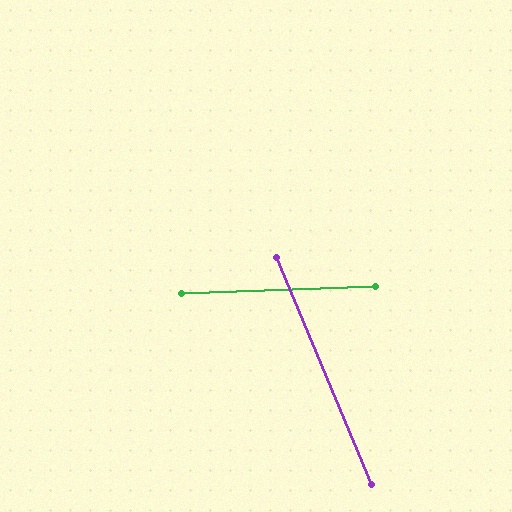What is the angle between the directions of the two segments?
Approximately 69 degrees.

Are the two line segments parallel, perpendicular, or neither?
Neither parallel nor perpendicular — they differ by about 69°.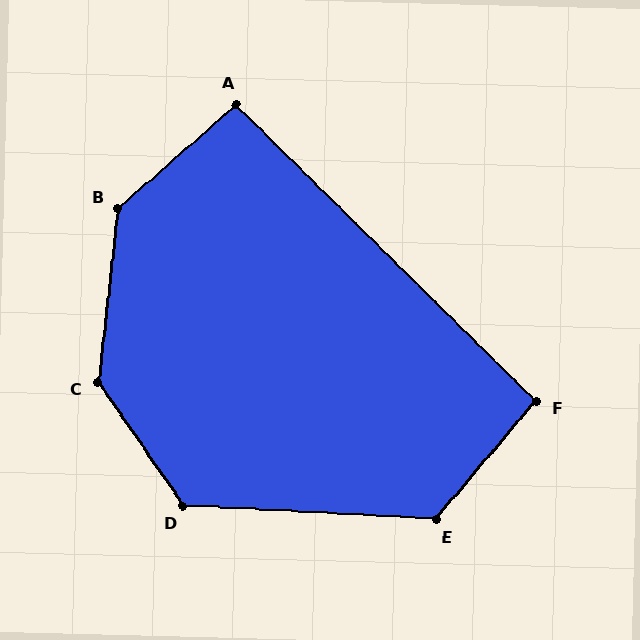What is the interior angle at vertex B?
Approximately 138 degrees (obtuse).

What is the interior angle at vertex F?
Approximately 95 degrees (approximately right).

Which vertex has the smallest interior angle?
A, at approximately 94 degrees.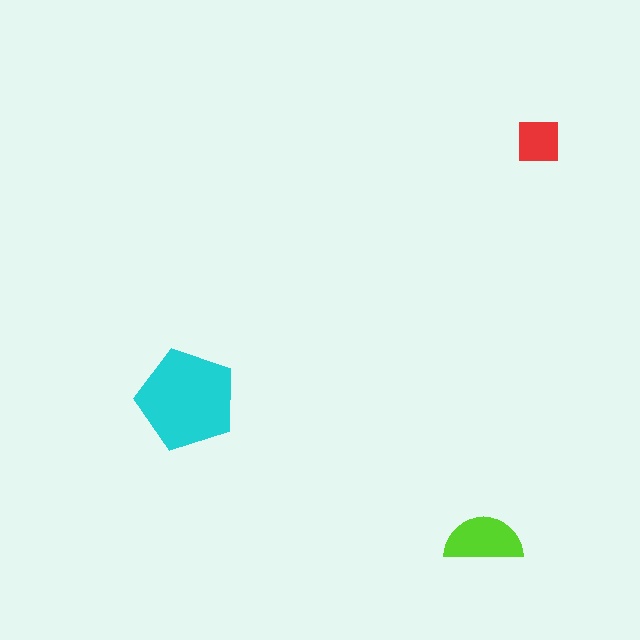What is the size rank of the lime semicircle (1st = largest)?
2nd.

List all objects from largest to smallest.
The cyan pentagon, the lime semicircle, the red square.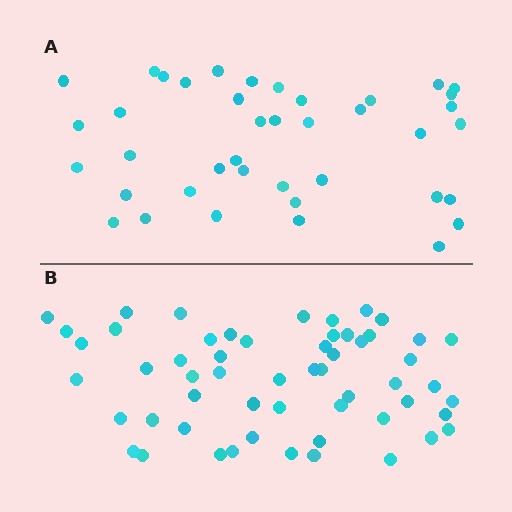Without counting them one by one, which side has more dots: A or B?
Region B (the bottom region) has more dots.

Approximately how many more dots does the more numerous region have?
Region B has approximately 15 more dots than region A.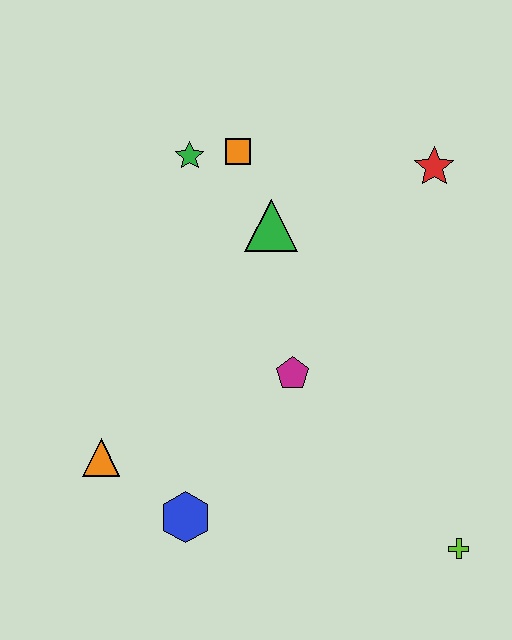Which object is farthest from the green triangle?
The lime cross is farthest from the green triangle.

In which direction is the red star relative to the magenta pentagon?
The red star is above the magenta pentagon.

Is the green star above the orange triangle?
Yes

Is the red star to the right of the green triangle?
Yes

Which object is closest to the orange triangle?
The blue hexagon is closest to the orange triangle.